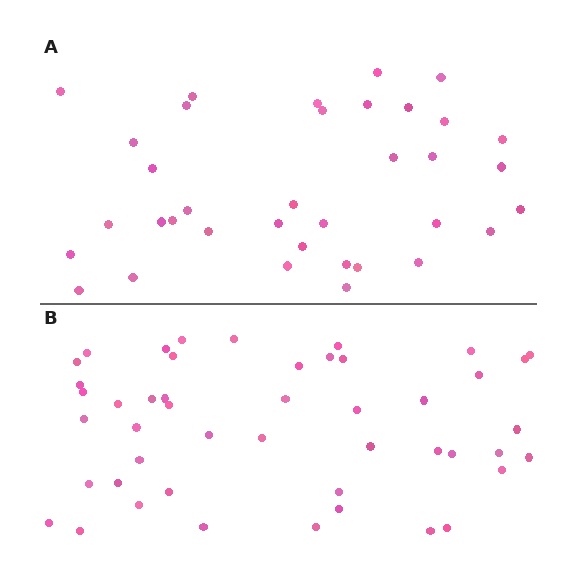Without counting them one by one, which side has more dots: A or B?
Region B (the bottom region) has more dots.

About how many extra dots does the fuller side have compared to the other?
Region B has roughly 12 or so more dots than region A.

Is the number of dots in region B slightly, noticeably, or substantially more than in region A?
Region B has noticeably more, but not dramatically so. The ratio is roughly 1.3 to 1.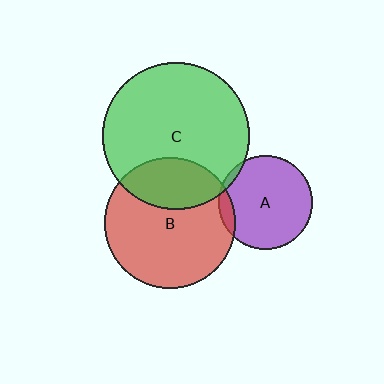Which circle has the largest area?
Circle C (green).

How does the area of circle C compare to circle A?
Approximately 2.5 times.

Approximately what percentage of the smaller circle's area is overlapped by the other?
Approximately 5%.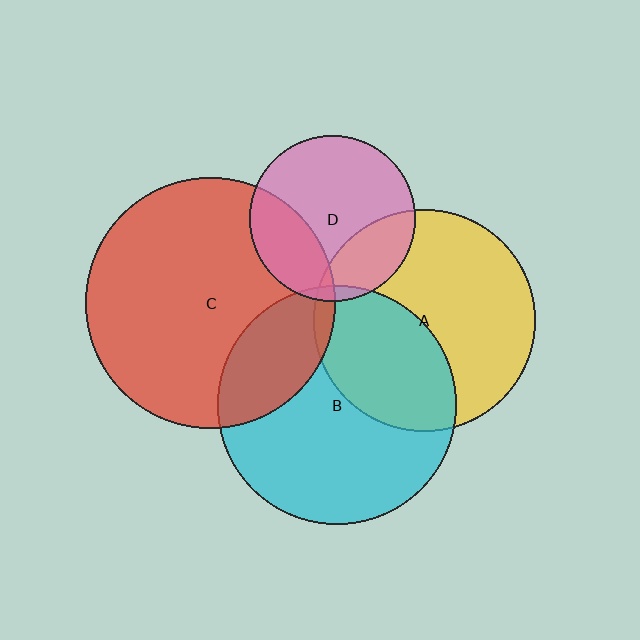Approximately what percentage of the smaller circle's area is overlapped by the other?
Approximately 5%.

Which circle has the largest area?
Circle C (red).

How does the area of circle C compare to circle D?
Approximately 2.3 times.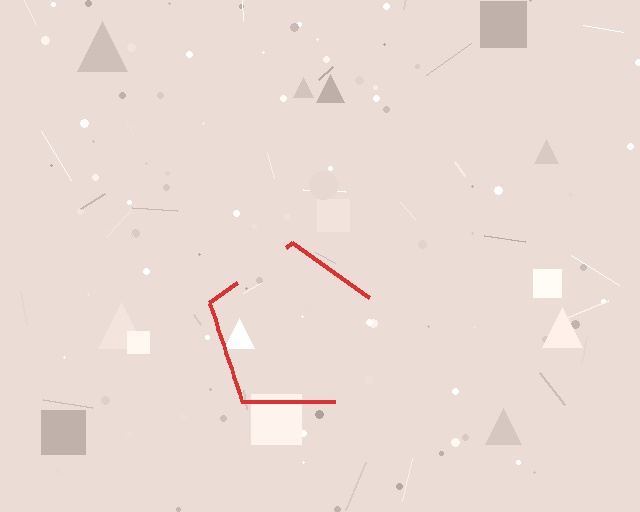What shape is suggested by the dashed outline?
The dashed outline suggests a pentagon.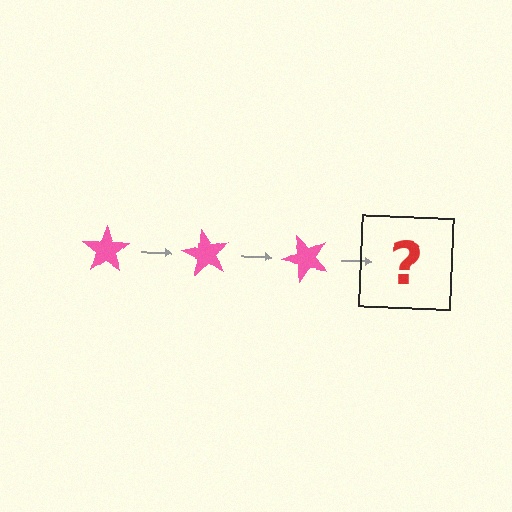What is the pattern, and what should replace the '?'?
The pattern is that the star rotates 60 degrees each step. The '?' should be a pink star rotated 180 degrees.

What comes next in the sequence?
The next element should be a pink star rotated 180 degrees.